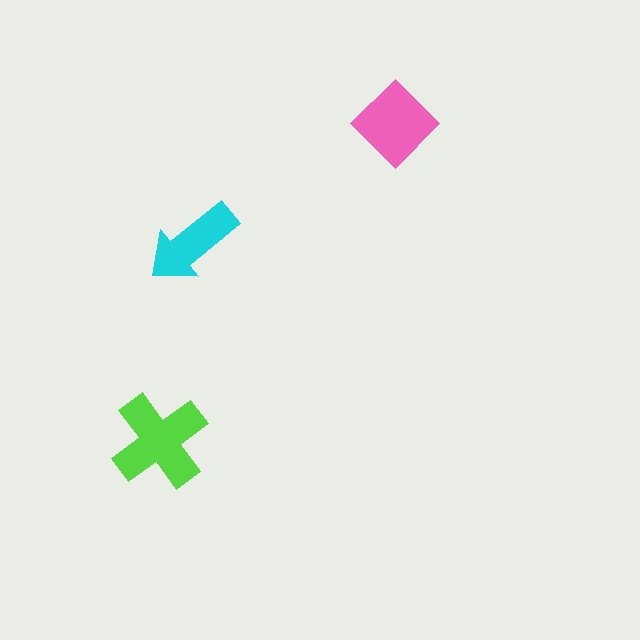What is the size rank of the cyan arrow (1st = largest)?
3rd.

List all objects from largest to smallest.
The lime cross, the pink diamond, the cyan arrow.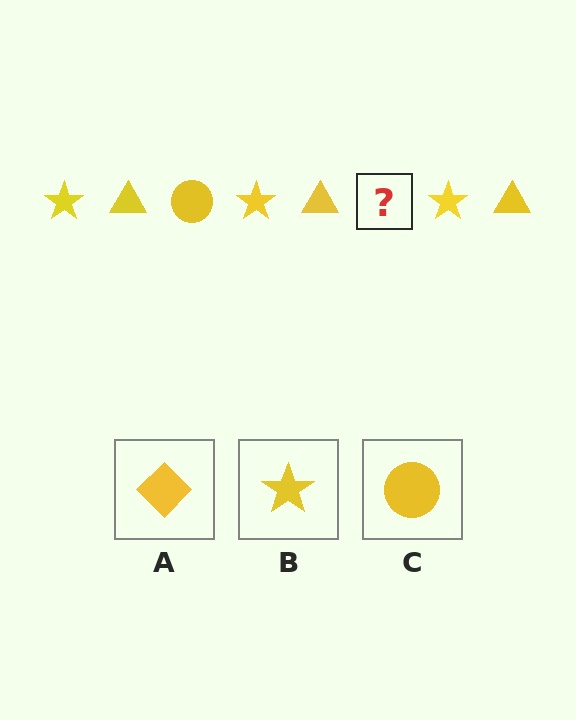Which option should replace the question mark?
Option C.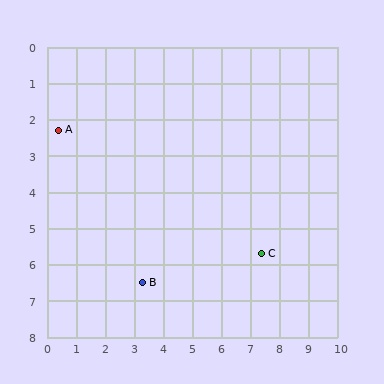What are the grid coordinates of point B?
Point B is at approximately (3.3, 6.5).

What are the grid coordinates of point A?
Point A is at approximately (0.4, 2.3).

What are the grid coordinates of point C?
Point C is at approximately (7.4, 5.7).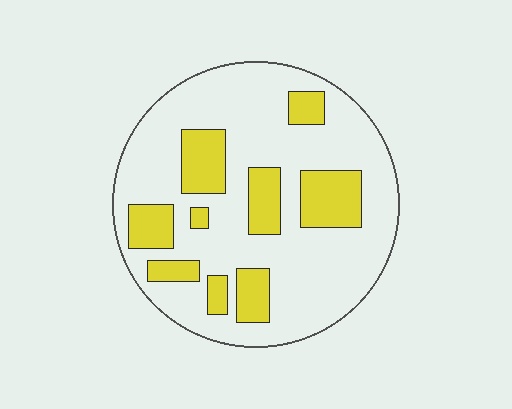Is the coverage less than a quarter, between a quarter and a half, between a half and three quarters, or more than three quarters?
Between a quarter and a half.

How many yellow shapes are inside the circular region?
9.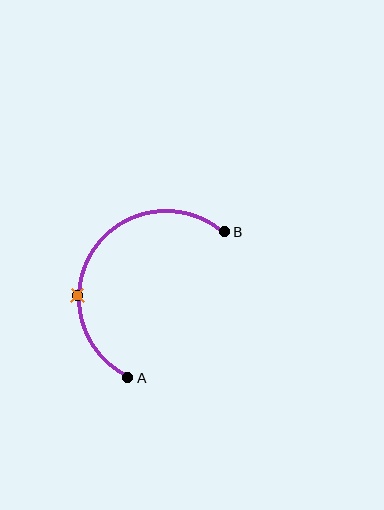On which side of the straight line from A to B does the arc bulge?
The arc bulges to the left of the straight line connecting A and B.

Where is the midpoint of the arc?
The arc midpoint is the point on the curve farthest from the straight line joining A and B. It sits to the left of that line.